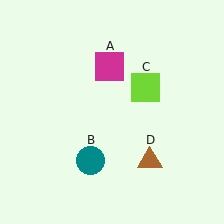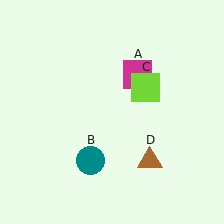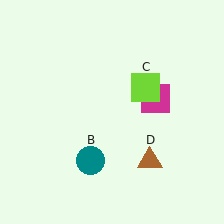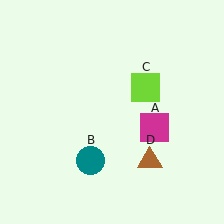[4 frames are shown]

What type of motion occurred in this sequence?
The magenta square (object A) rotated clockwise around the center of the scene.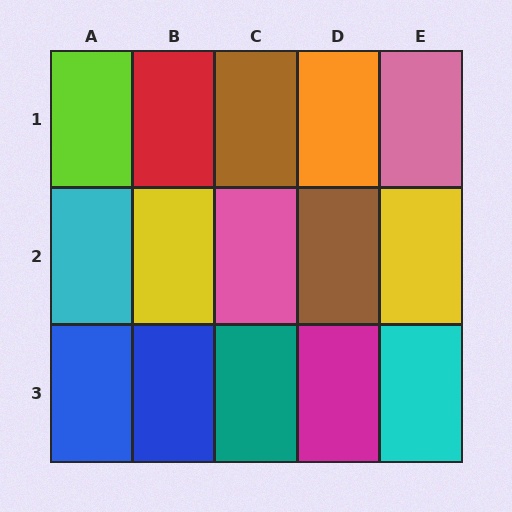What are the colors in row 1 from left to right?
Lime, red, brown, orange, pink.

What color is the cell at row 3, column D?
Magenta.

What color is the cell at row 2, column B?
Yellow.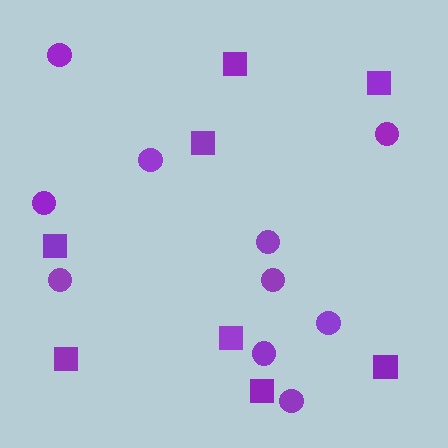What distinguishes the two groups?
There are 2 groups: one group of circles (10) and one group of squares (8).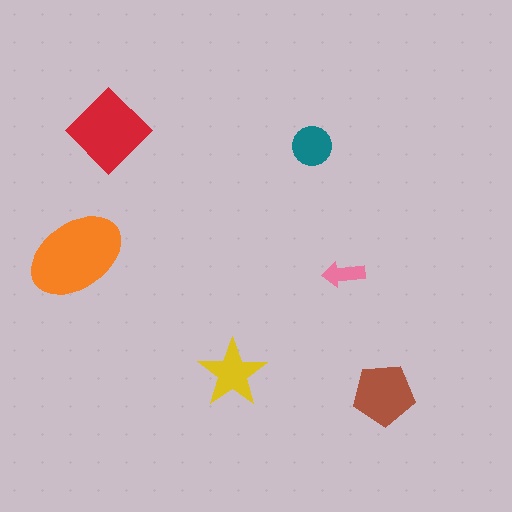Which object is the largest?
The orange ellipse.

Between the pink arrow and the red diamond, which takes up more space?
The red diamond.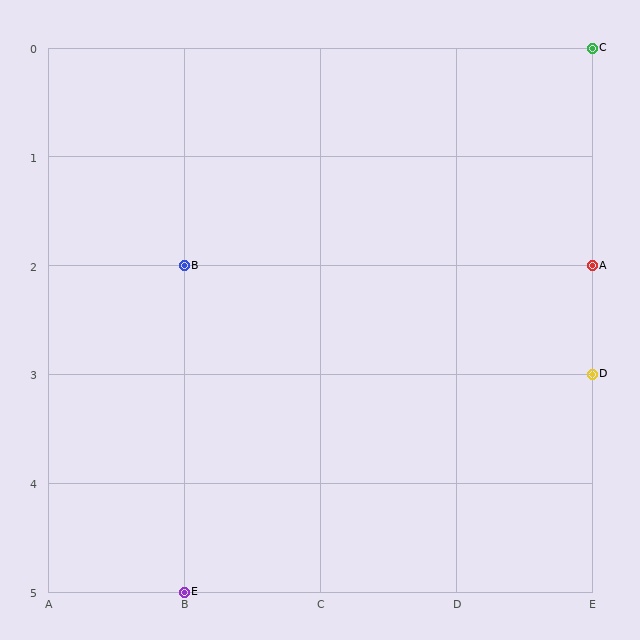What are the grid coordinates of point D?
Point D is at grid coordinates (E, 3).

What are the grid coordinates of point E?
Point E is at grid coordinates (B, 5).